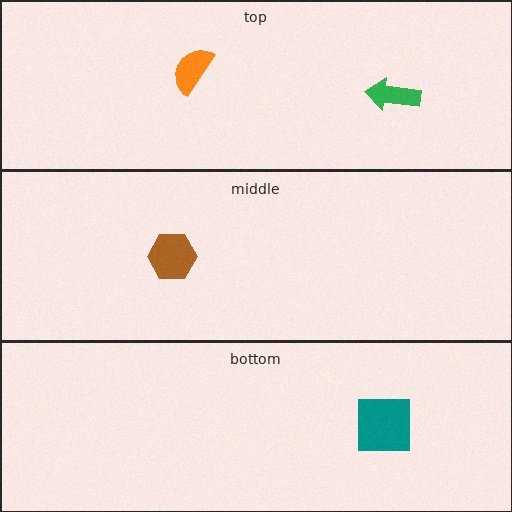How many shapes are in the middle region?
1.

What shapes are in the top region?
The green arrow, the orange semicircle.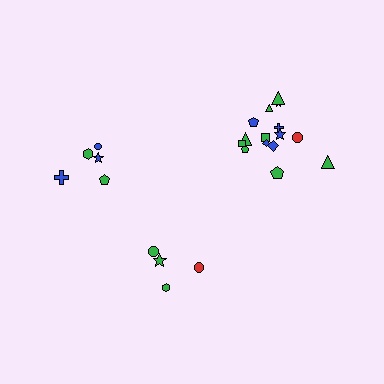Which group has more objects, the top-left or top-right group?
The top-right group.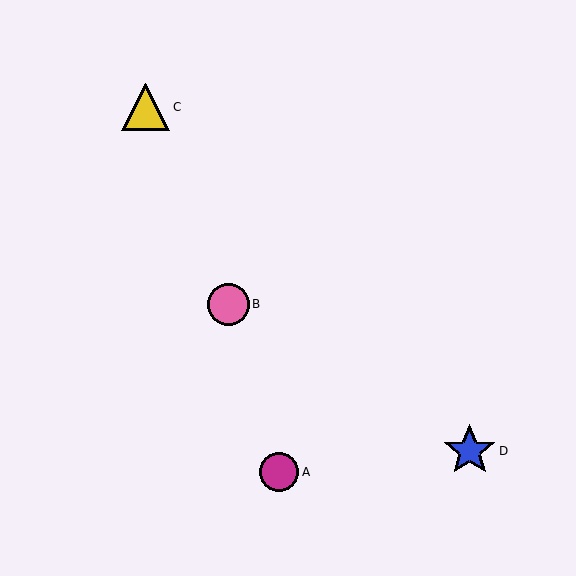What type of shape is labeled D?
Shape D is a blue star.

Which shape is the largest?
The blue star (labeled D) is the largest.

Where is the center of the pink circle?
The center of the pink circle is at (228, 304).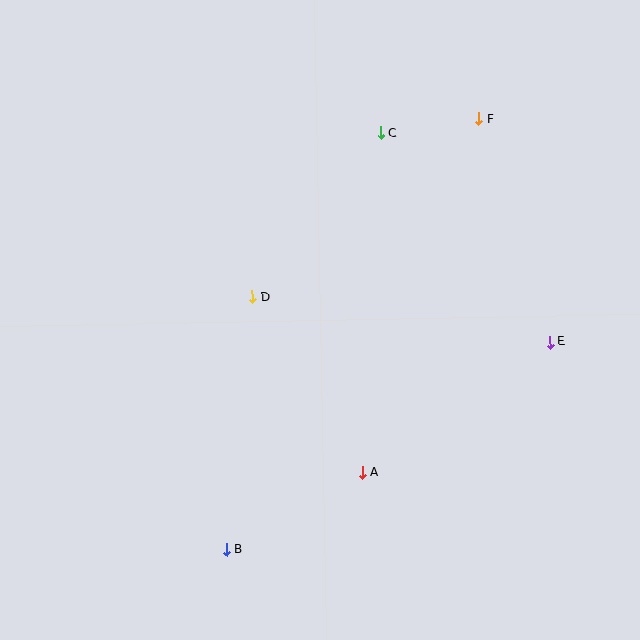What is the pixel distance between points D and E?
The distance between D and E is 301 pixels.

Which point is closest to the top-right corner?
Point F is closest to the top-right corner.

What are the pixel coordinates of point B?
Point B is at (227, 549).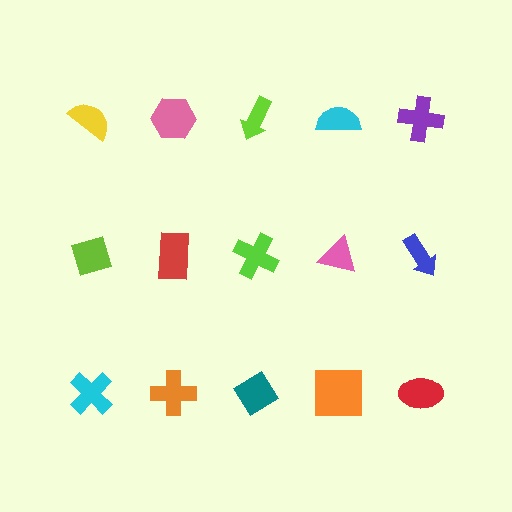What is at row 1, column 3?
A lime arrow.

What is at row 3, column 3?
A teal diamond.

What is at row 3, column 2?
An orange cross.